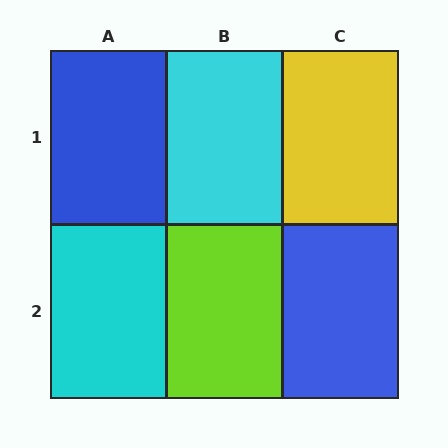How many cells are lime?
1 cell is lime.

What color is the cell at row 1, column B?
Cyan.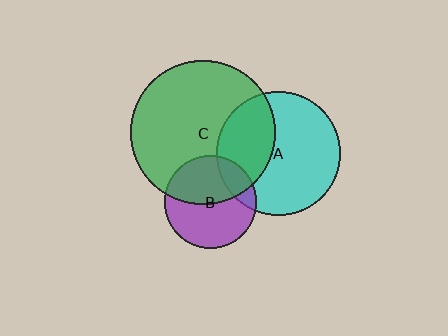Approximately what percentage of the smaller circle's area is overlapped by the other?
Approximately 45%.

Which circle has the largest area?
Circle C (green).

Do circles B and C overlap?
Yes.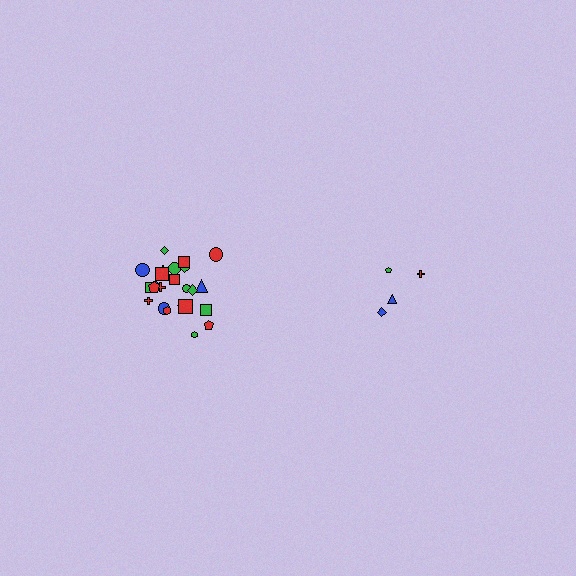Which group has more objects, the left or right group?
The left group.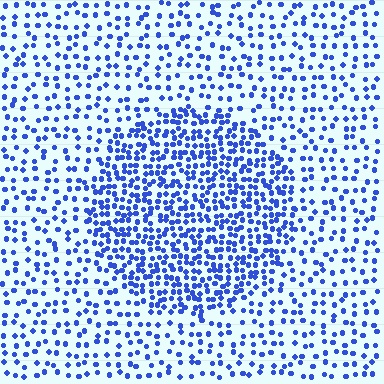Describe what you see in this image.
The image contains small blue elements arranged at two different densities. A circle-shaped region is visible where the elements are more densely packed than the surrounding area.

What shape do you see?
I see a circle.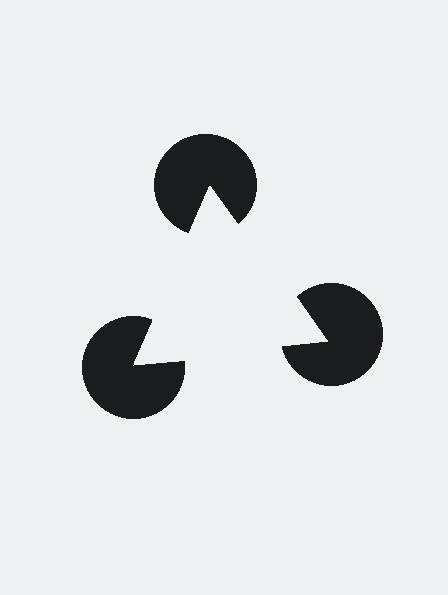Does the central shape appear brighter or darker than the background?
It typically appears slightly brighter than the background, even though no actual brightness change is drawn.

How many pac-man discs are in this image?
There are 3 — one at each vertex of the illusory triangle.